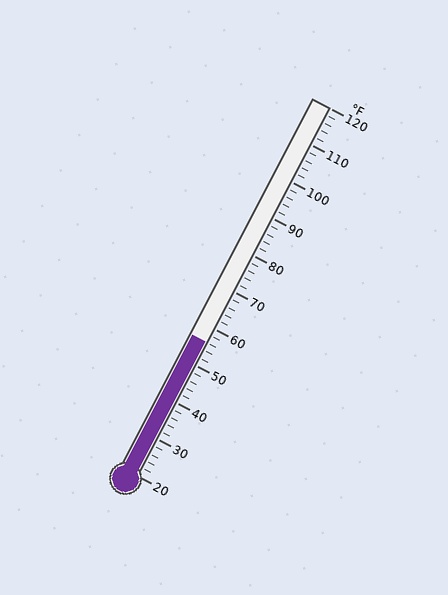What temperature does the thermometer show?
The thermometer shows approximately 56°F.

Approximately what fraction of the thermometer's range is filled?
The thermometer is filled to approximately 35% of its range.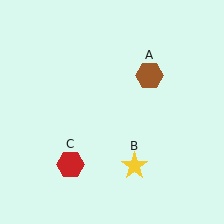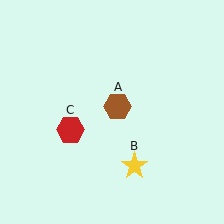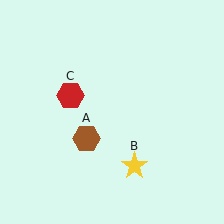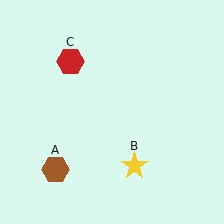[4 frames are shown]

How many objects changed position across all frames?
2 objects changed position: brown hexagon (object A), red hexagon (object C).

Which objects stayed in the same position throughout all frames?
Yellow star (object B) remained stationary.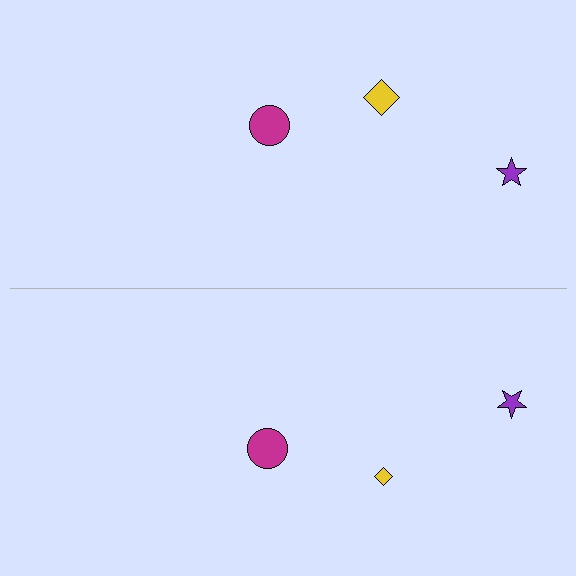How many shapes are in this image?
There are 6 shapes in this image.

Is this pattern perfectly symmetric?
No, the pattern is not perfectly symmetric. The yellow diamond on the bottom side has a different size than its mirror counterpart.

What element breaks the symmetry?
The yellow diamond on the bottom side has a different size than its mirror counterpart.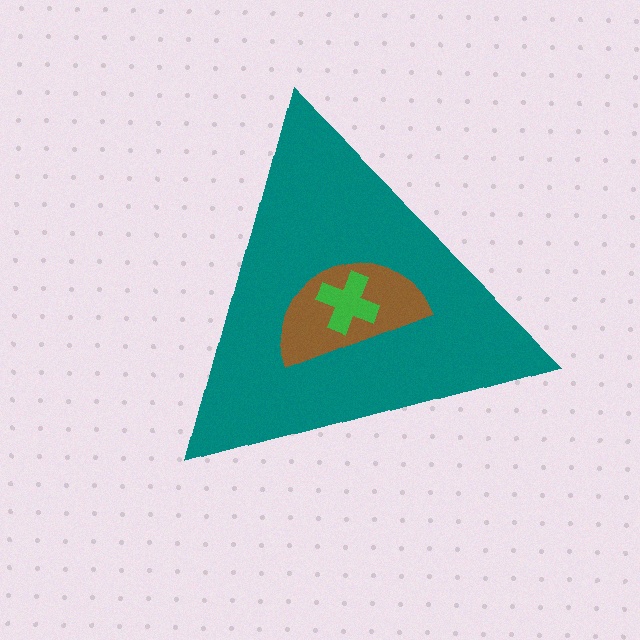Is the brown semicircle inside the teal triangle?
Yes.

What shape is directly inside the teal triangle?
The brown semicircle.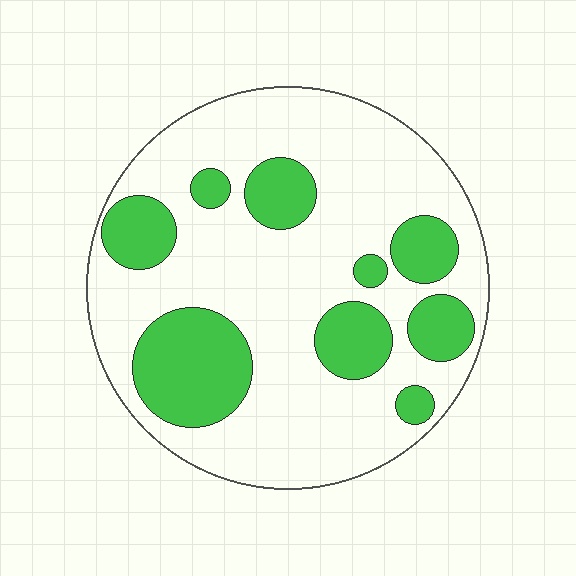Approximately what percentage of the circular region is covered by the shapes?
Approximately 30%.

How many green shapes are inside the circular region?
9.